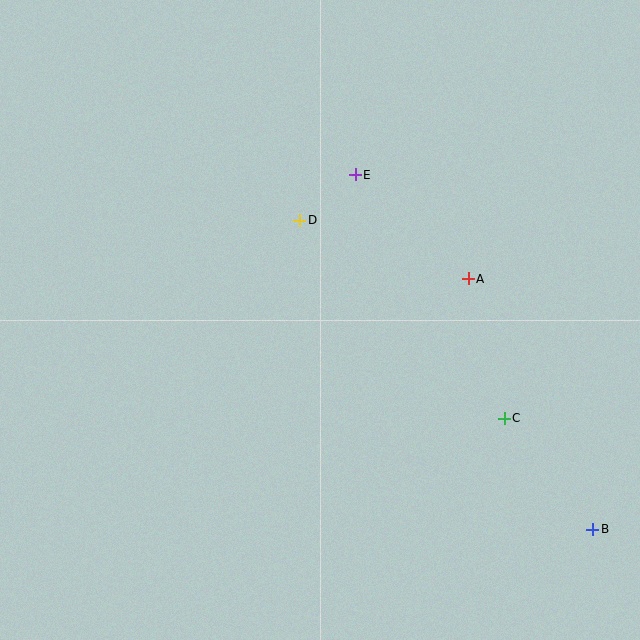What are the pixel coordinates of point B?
Point B is at (593, 529).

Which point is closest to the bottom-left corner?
Point D is closest to the bottom-left corner.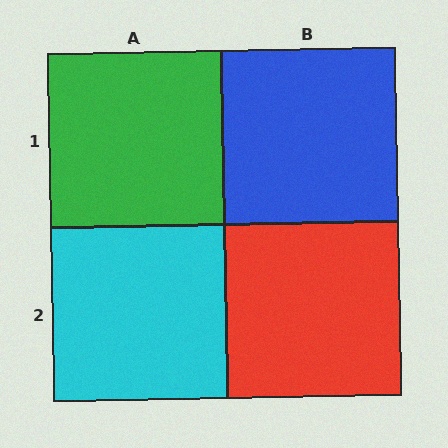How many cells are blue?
1 cell is blue.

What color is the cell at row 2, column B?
Red.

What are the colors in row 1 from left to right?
Green, blue.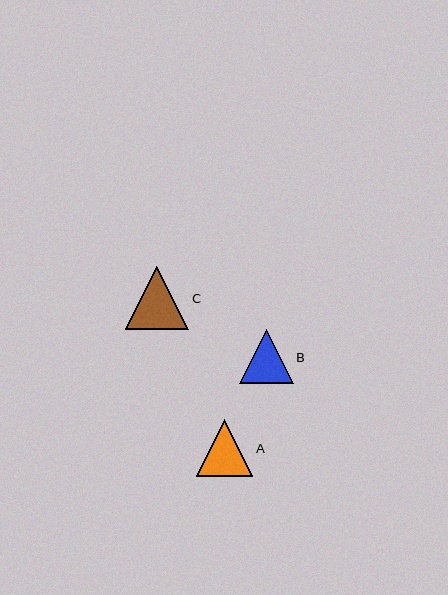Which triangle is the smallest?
Triangle B is the smallest with a size of approximately 54 pixels.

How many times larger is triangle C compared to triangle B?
Triangle C is approximately 1.2 times the size of triangle B.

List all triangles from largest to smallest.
From largest to smallest: C, A, B.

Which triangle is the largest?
Triangle C is the largest with a size of approximately 63 pixels.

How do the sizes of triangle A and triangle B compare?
Triangle A and triangle B are approximately the same size.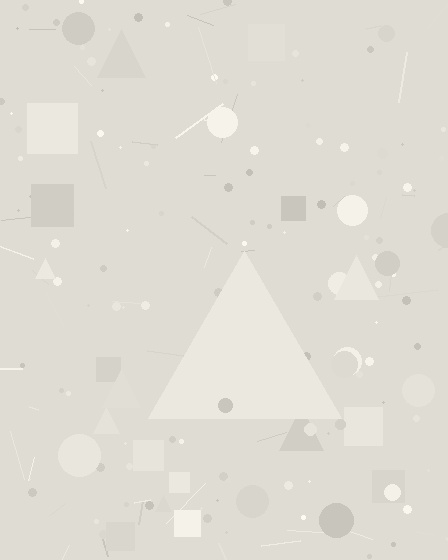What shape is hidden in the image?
A triangle is hidden in the image.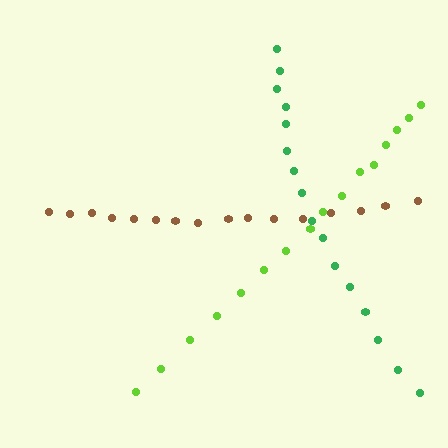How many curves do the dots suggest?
There are 3 distinct paths.